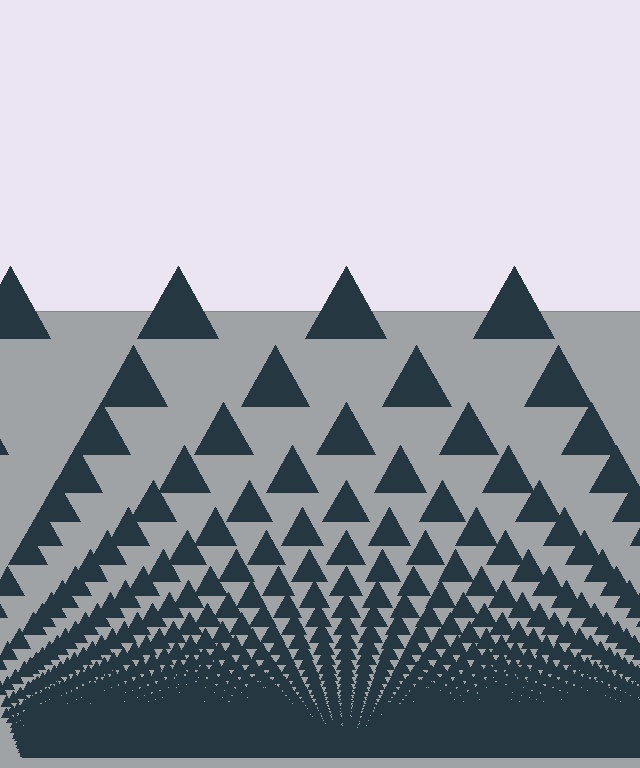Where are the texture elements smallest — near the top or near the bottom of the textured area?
Near the bottom.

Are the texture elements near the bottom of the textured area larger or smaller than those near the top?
Smaller. The gradient is inverted — elements near the bottom are smaller and denser.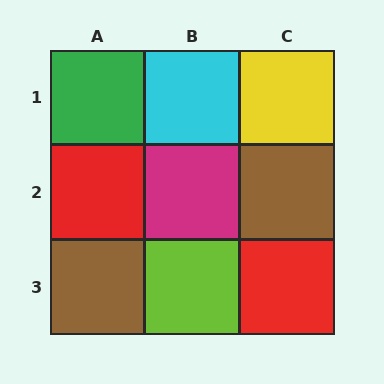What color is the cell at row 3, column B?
Lime.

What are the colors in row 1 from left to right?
Green, cyan, yellow.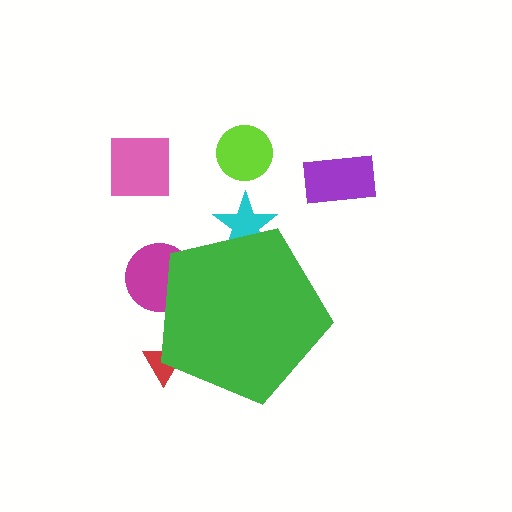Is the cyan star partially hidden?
Yes, the cyan star is partially hidden behind the green pentagon.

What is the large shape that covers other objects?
A green pentagon.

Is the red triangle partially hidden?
Yes, the red triangle is partially hidden behind the green pentagon.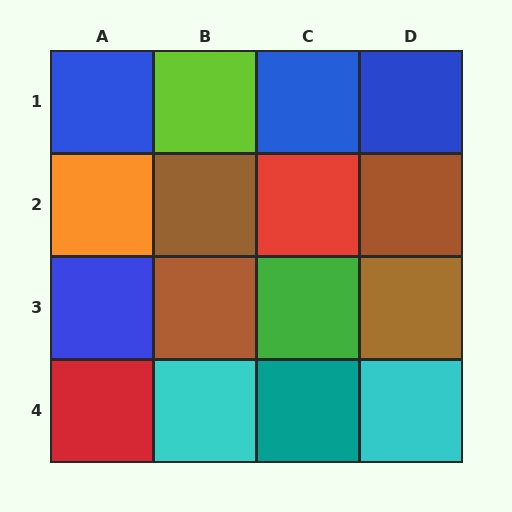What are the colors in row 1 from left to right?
Blue, lime, blue, blue.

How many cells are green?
1 cell is green.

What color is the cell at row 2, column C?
Red.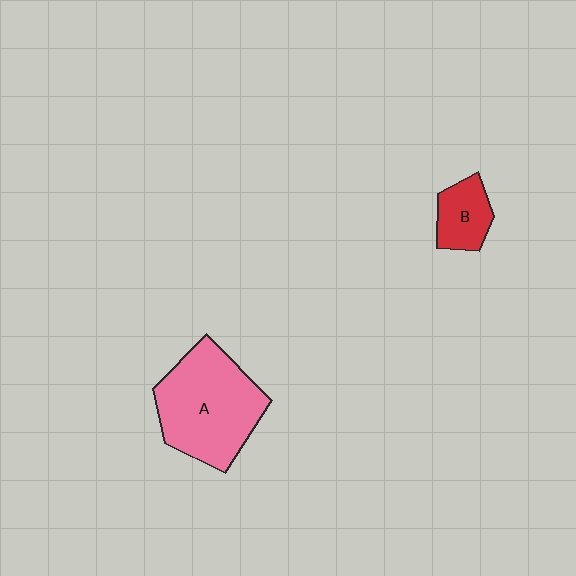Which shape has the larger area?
Shape A (pink).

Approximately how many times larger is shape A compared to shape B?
Approximately 2.9 times.